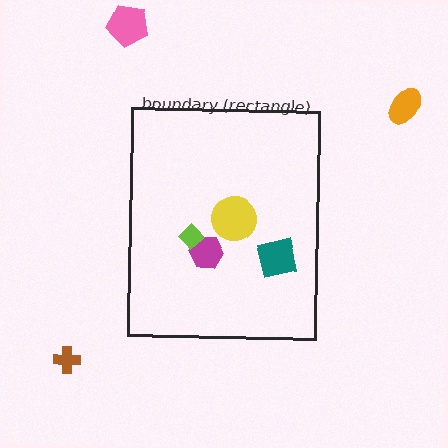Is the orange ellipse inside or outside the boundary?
Outside.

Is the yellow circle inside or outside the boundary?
Inside.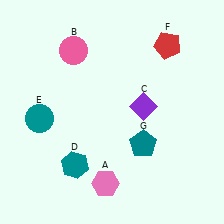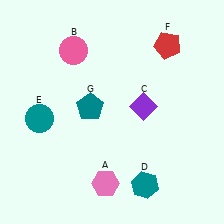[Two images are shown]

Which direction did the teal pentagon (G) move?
The teal pentagon (G) moved left.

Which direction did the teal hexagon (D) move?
The teal hexagon (D) moved right.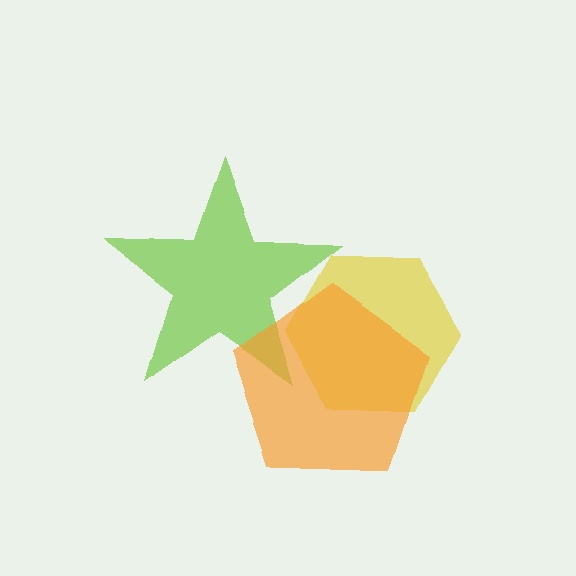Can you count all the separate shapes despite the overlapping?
Yes, there are 3 separate shapes.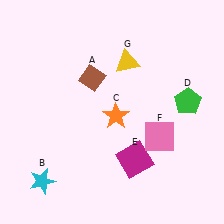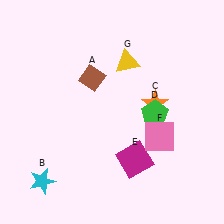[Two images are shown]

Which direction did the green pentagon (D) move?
The green pentagon (D) moved left.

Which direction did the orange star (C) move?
The orange star (C) moved right.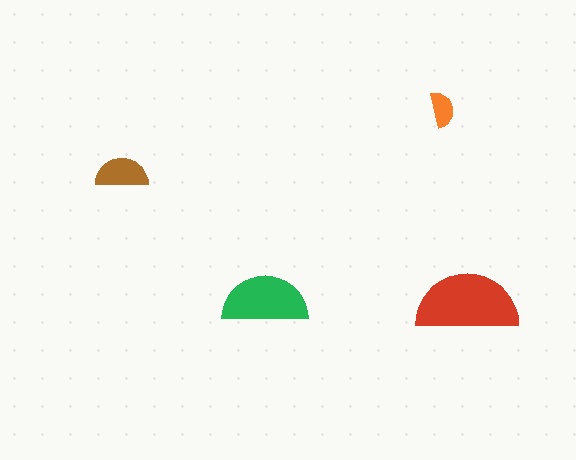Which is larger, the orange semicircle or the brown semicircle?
The brown one.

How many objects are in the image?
There are 4 objects in the image.